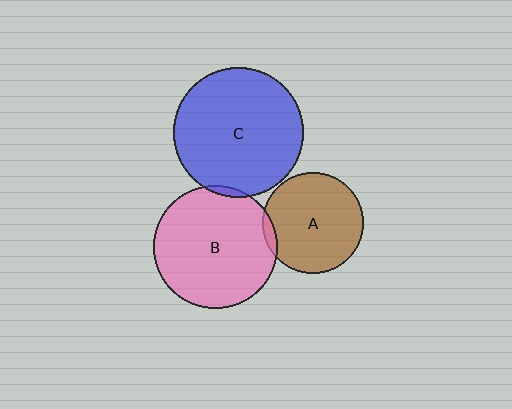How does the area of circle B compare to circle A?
Approximately 1.5 times.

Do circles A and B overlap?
Yes.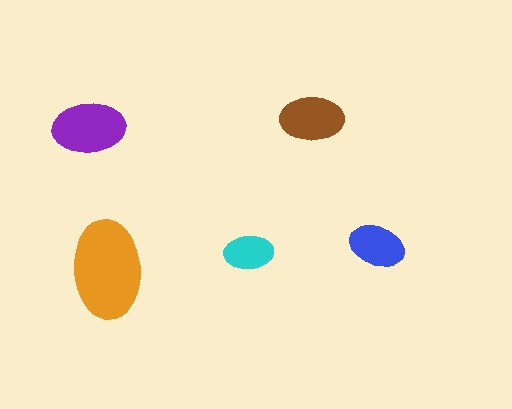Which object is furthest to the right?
The blue ellipse is rightmost.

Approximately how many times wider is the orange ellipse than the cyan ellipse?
About 2 times wider.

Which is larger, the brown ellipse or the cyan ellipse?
The brown one.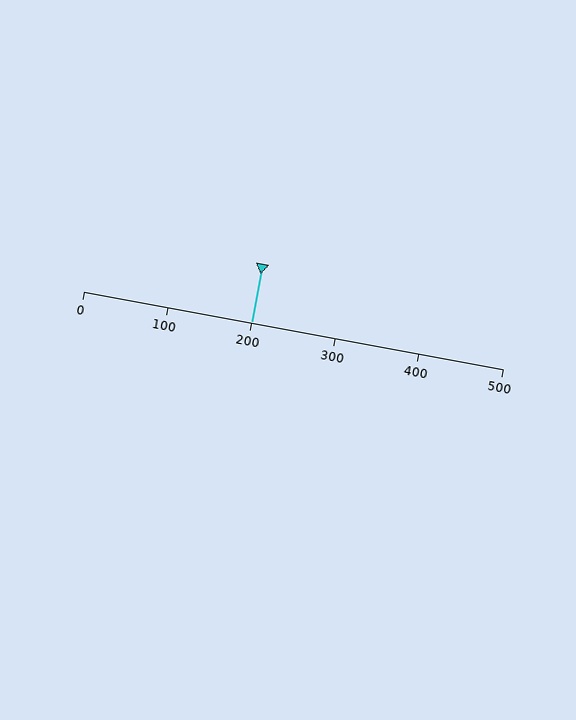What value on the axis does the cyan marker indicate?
The marker indicates approximately 200.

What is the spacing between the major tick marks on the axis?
The major ticks are spaced 100 apart.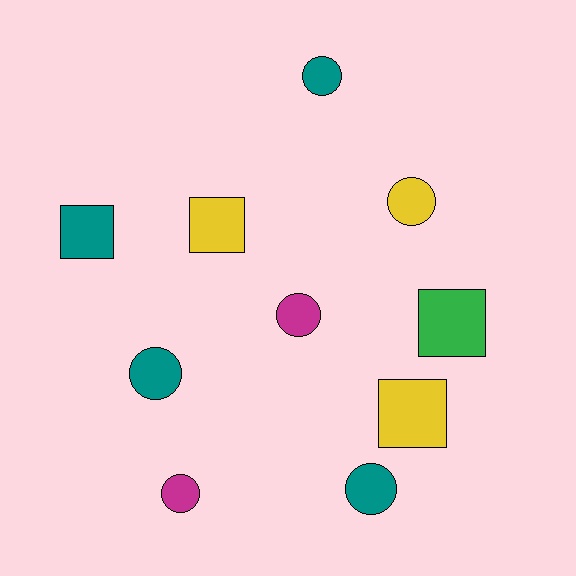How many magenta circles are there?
There are 2 magenta circles.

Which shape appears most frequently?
Circle, with 6 objects.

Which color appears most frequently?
Teal, with 4 objects.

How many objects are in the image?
There are 10 objects.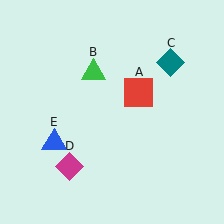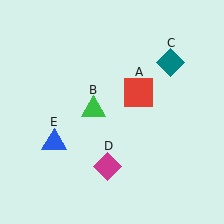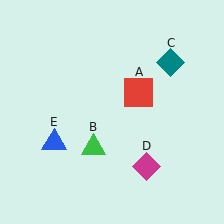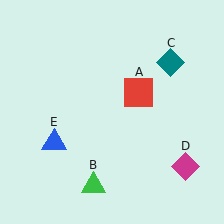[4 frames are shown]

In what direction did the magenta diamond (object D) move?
The magenta diamond (object D) moved right.